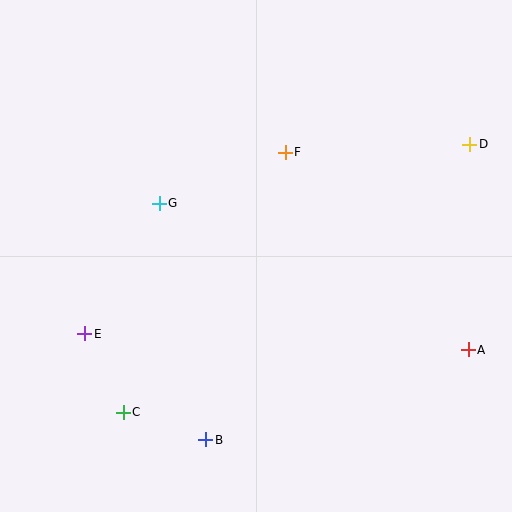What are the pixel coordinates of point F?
Point F is at (285, 152).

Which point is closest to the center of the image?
Point F at (285, 152) is closest to the center.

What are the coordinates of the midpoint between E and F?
The midpoint between E and F is at (185, 243).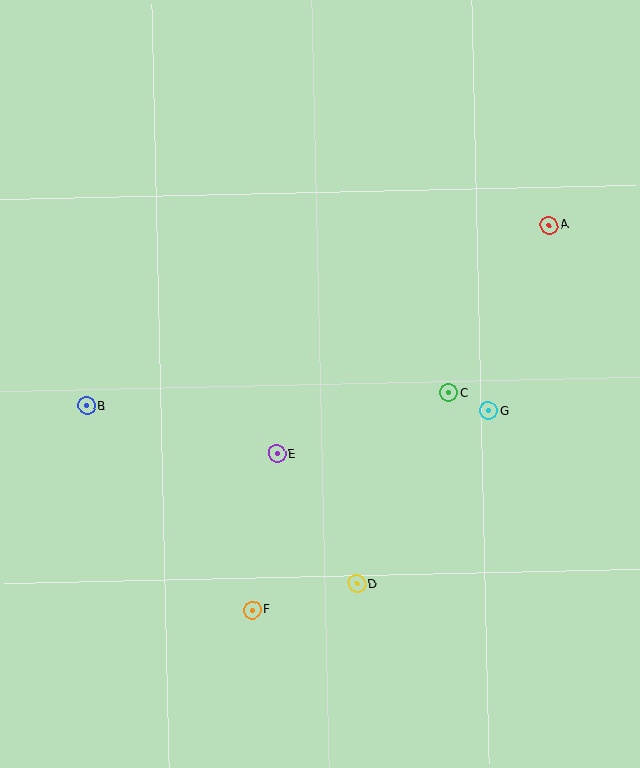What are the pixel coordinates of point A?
Point A is at (549, 225).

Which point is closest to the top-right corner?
Point A is closest to the top-right corner.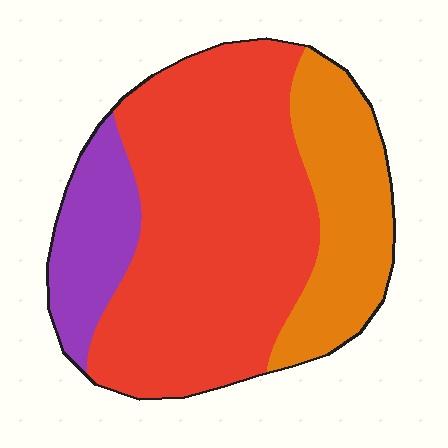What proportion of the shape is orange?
Orange covers 24% of the shape.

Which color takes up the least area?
Purple, at roughly 15%.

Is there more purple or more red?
Red.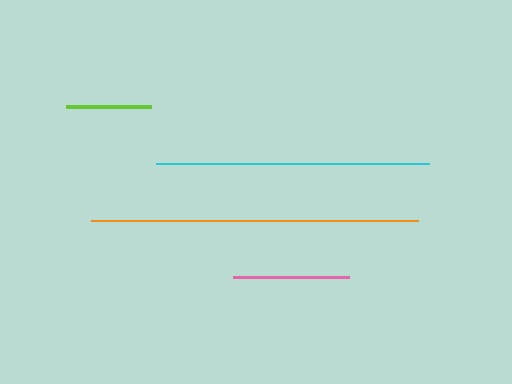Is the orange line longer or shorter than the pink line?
The orange line is longer than the pink line.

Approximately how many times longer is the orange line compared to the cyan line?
The orange line is approximately 1.2 times the length of the cyan line.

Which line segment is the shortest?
The lime line is the shortest at approximately 86 pixels.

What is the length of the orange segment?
The orange segment is approximately 327 pixels long.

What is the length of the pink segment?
The pink segment is approximately 116 pixels long.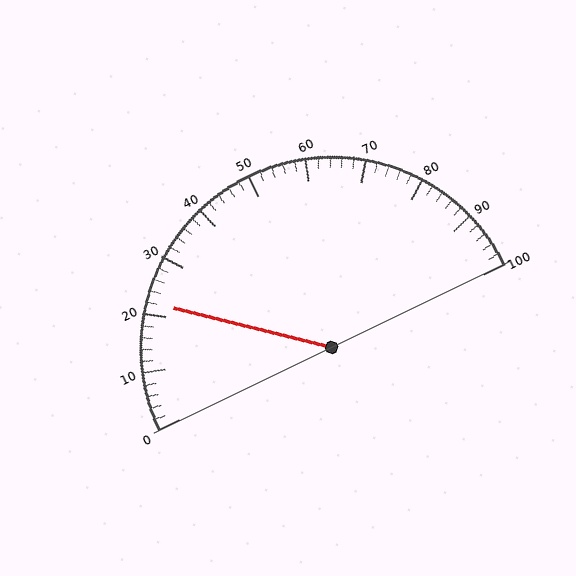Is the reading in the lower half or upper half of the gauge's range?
The reading is in the lower half of the range (0 to 100).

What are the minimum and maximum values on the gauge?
The gauge ranges from 0 to 100.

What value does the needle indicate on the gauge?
The needle indicates approximately 22.